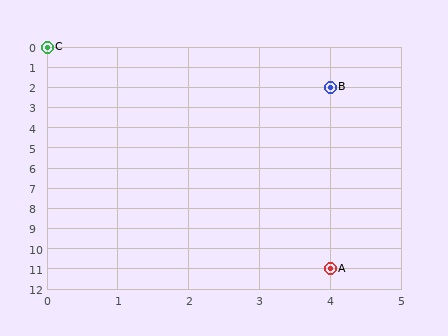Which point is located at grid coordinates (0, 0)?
Point C is at (0, 0).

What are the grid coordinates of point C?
Point C is at grid coordinates (0, 0).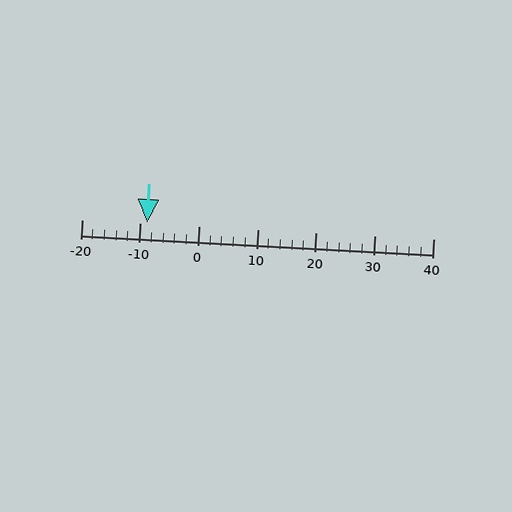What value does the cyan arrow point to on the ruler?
The cyan arrow points to approximately -9.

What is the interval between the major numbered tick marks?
The major tick marks are spaced 10 units apart.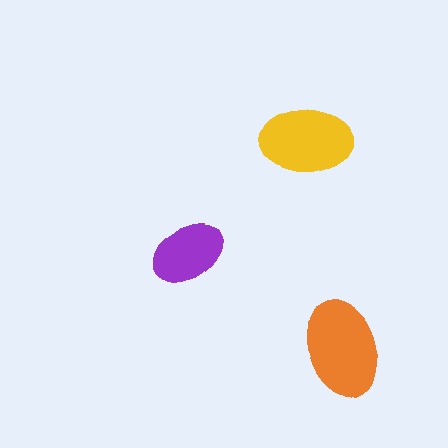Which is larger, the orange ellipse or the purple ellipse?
The orange one.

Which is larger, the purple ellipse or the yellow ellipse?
The yellow one.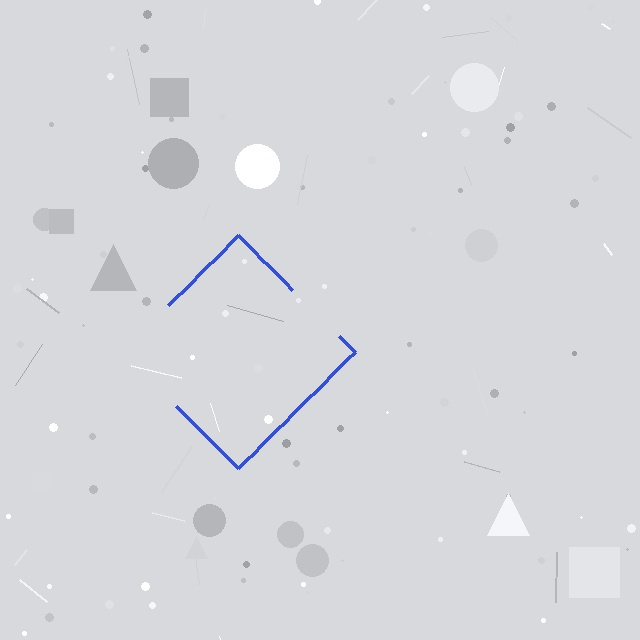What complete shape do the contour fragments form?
The contour fragments form a diamond.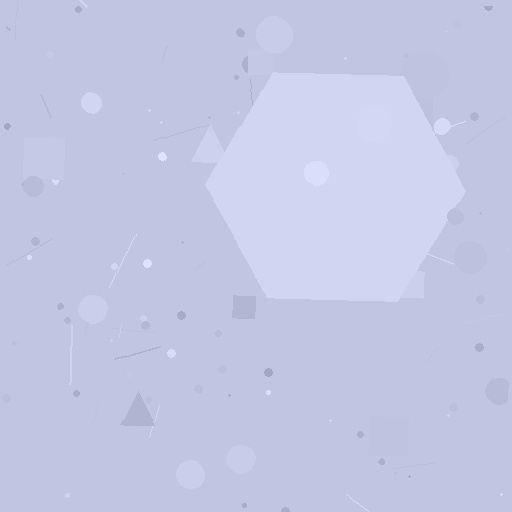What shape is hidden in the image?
A hexagon is hidden in the image.